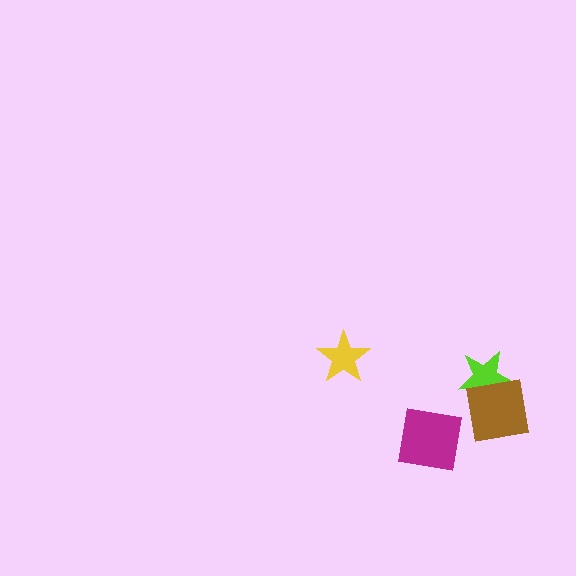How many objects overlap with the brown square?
1 object overlaps with the brown square.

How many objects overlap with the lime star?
1 object overlaps with the lime star.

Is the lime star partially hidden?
Yes, it is partially covered by another shape.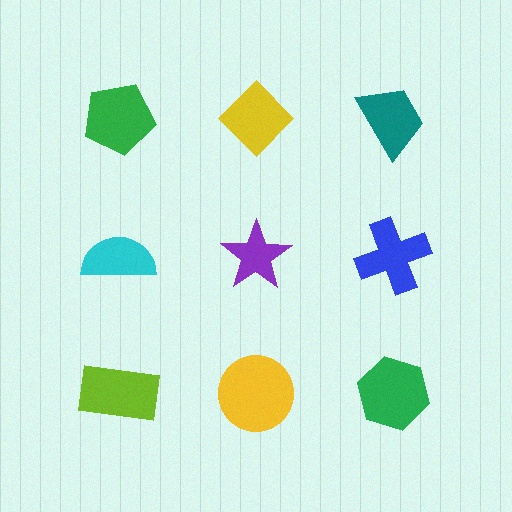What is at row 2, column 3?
A blue cross.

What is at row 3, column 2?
A yellow circle.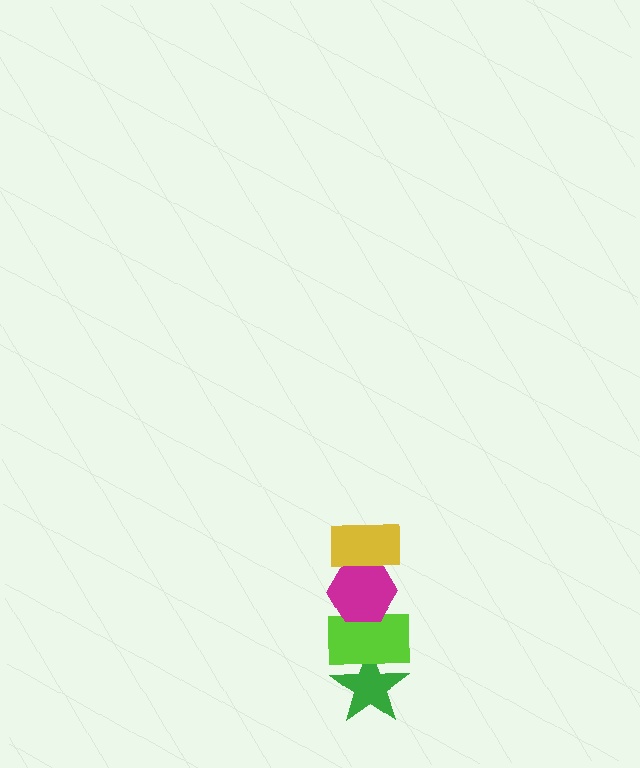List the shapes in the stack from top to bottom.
From top to bottom: the yellow rectangle, the magenta hexagon, the lime rectangle, the green star.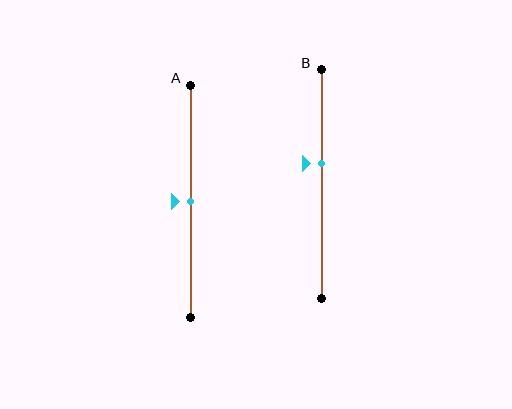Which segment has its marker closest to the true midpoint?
Segment A has its marker closest to the true midpoint.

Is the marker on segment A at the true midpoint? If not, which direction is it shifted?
Yes, the marker on segment A is at the true midpoint.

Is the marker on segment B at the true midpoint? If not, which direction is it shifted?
No, the marker on segment B is shifted upward by about 9% of the segment length.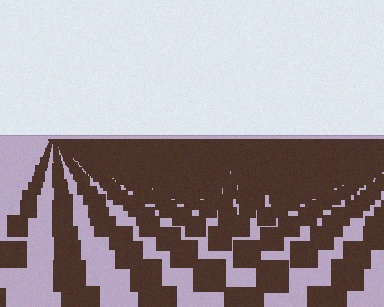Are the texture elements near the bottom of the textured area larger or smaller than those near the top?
Larger. Near the bottom, elements are closer to the viewer and appear at a bigger on-screen size.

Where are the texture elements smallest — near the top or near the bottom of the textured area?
Near the top.